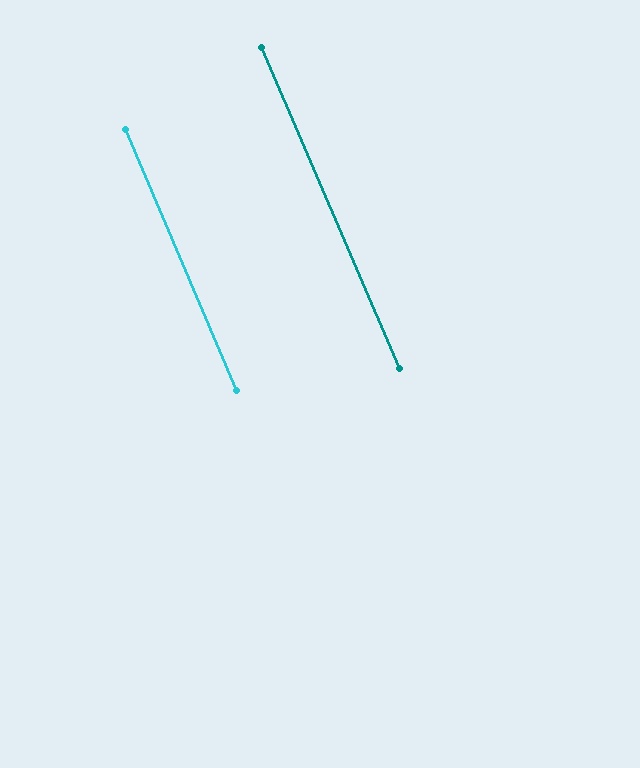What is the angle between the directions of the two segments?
Approximately 0 degrees.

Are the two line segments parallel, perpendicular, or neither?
Parallel — their directions differ by only 0.1°.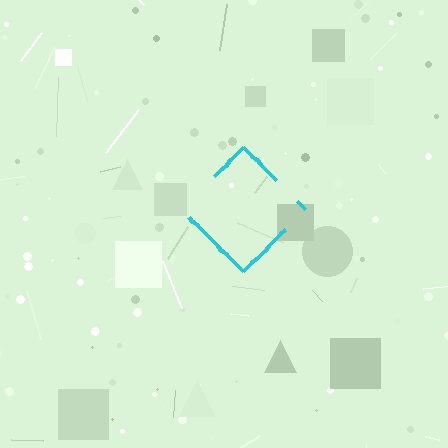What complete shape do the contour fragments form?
The contour fragments form a diamond.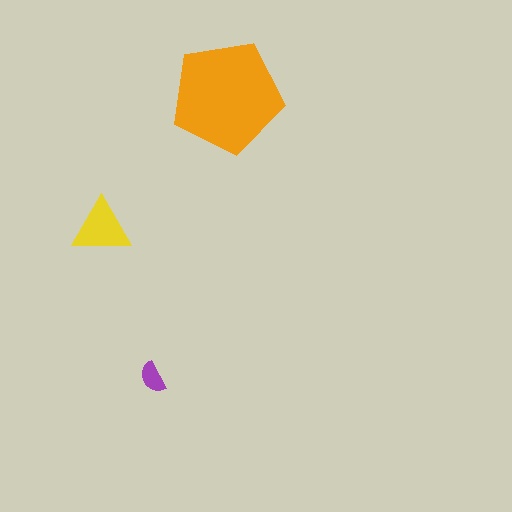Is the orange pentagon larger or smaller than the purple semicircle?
Larger.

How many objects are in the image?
There are 3 objects in the image.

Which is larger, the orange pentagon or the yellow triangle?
The orange pentagon.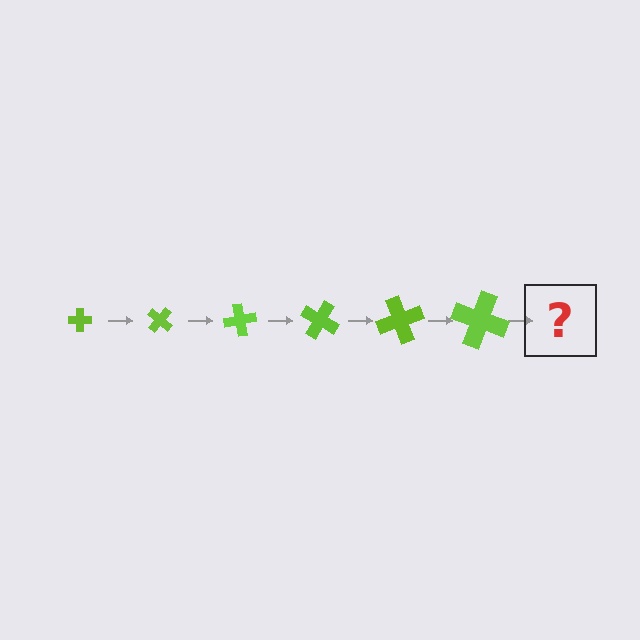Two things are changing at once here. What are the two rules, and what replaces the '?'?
The two rules are that the cross grows larger each step and it rotates 40 degrees each step. The '?' should be a cross, larger than the previous one and rotated 240 degrees from the start.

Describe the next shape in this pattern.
It should be a cross, larger than the previous one and rotated 240 degrees from the start.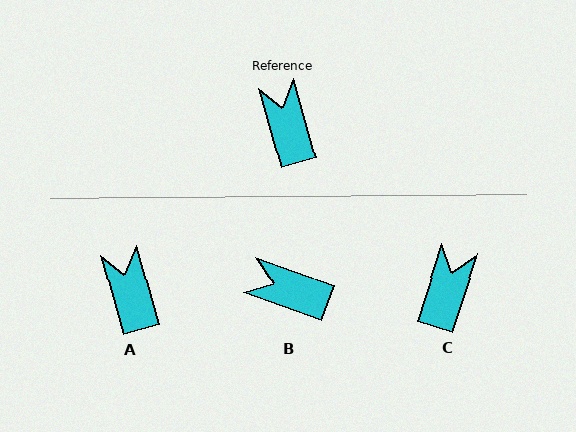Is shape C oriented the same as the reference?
No, it is off by about 34 degrees.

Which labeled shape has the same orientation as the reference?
A.